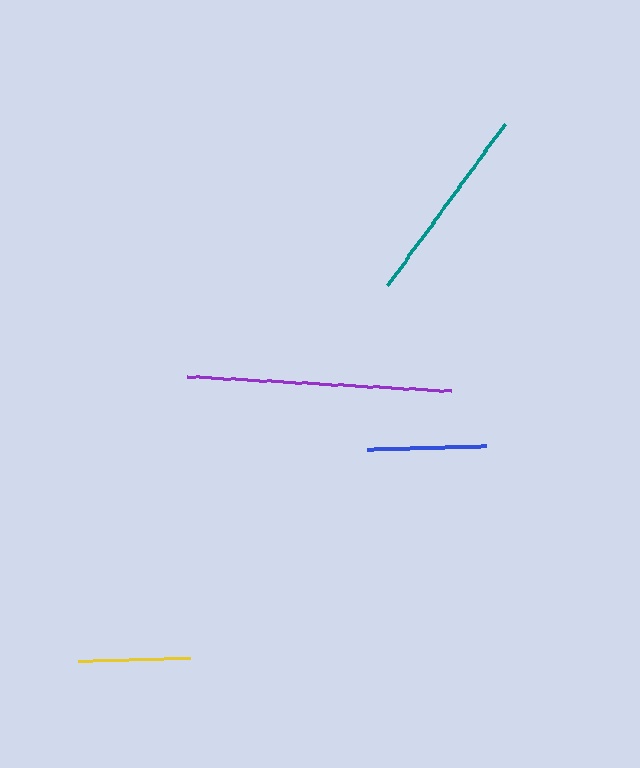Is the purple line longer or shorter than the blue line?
The purple line is longer than the blue line.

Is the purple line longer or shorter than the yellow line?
The purple line is longer than the yellow line.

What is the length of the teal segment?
The teal segment is approximately 200 pixels long.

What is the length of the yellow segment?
The yellow segment is approximately 112 pixels long.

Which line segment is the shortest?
The yellow line is the shortest at approximately 112 pixels.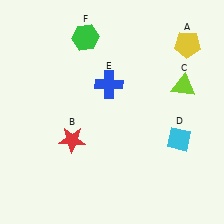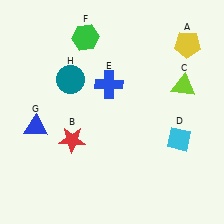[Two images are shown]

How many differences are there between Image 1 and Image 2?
There are 2 differences between the two images.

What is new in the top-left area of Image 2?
A teal circle (H) was added in the top-left area of Image 2.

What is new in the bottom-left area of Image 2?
A blue triangle (G) was added in the bottom-left area of Image 2.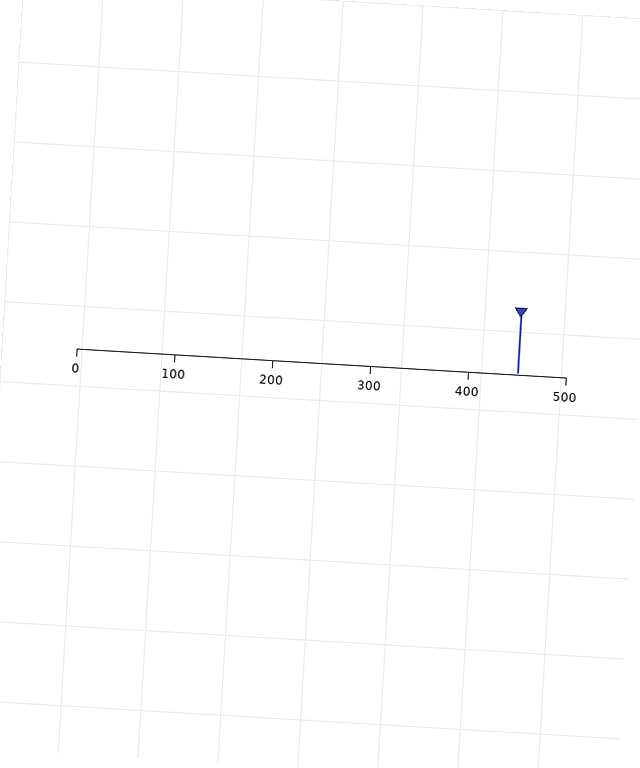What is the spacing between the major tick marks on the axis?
The major ticks are spaced 100 apart.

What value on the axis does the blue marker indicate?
The marker indicates approximately 450.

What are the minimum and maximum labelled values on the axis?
The axis runs from 0 to 500.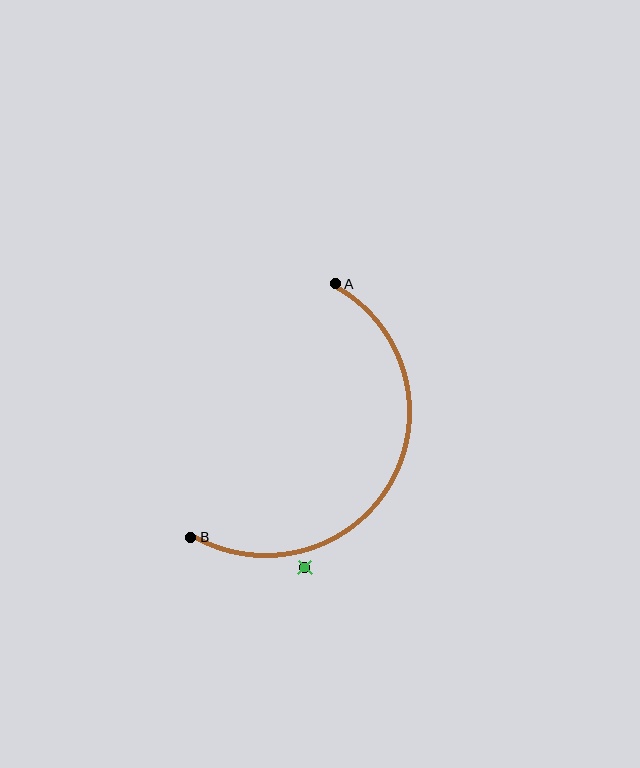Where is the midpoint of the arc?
The arc midpoint is the point on the curve farthest from the straight line joining A and B. It sits to the right of that line.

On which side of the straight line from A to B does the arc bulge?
The arc bulges to the right of the straight line connecting A and B.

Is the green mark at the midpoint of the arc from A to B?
No — the green mark does not lie on the arc at all. It sits slightly outside the curve.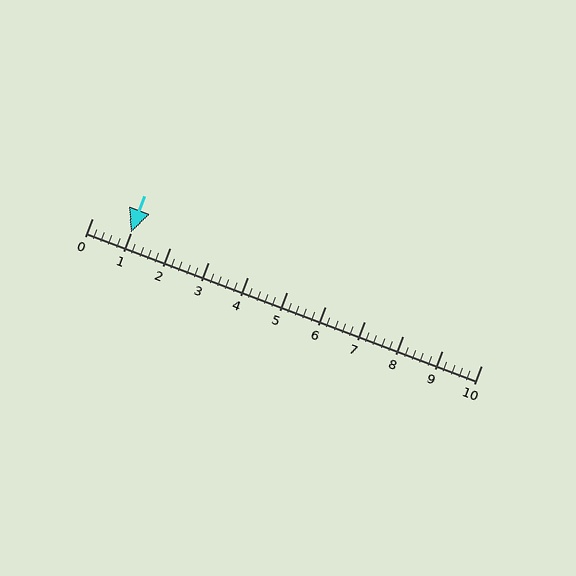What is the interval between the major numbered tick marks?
The major tick marks are spaced 1 units apart.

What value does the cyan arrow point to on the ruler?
The cyan arrow points to approximately 1.0.